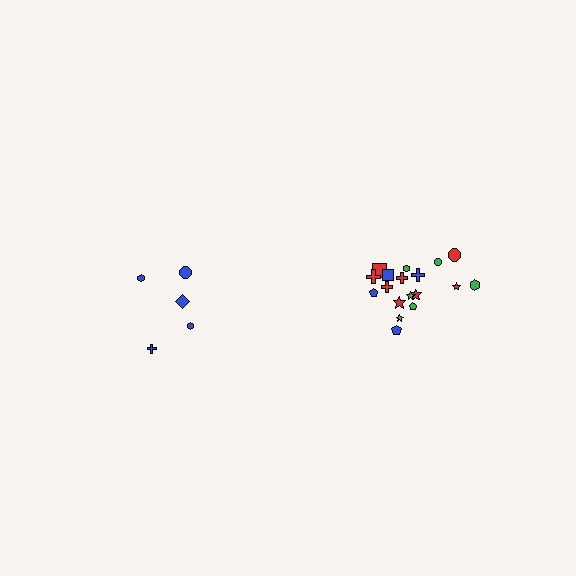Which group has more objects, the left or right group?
The right group.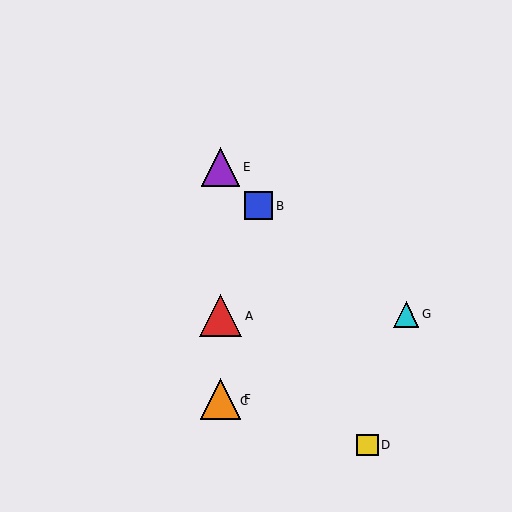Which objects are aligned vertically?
Objects A, C, E, F are aligned vertically.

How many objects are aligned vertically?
4 objects (A, C, E, F) are aligned vertically.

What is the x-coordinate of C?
Object C is at x≈221.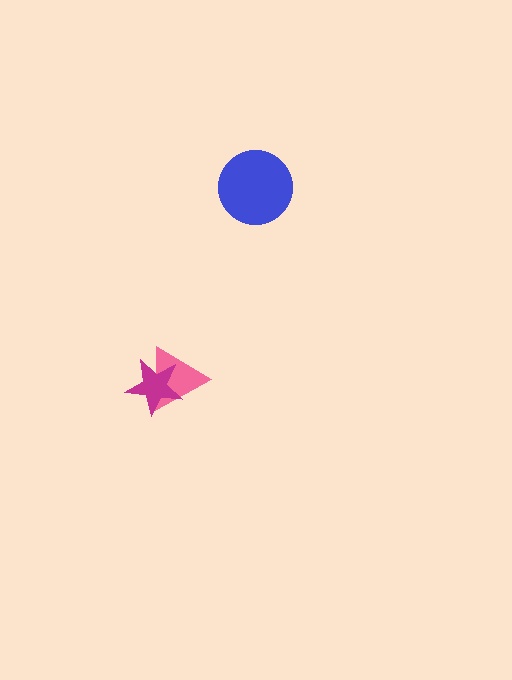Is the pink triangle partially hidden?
Yes, it is partially covered by another shape.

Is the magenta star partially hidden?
No, no other shape covers it.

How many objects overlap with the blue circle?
0 objects overlap with the blue circle.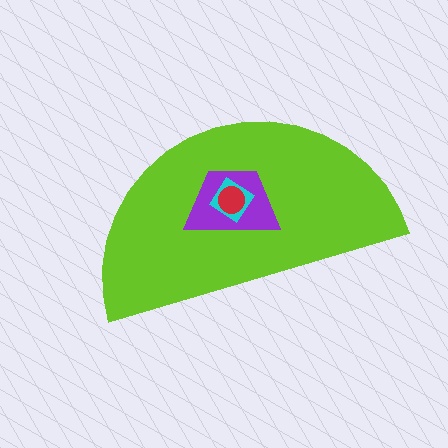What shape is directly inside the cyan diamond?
The red circle.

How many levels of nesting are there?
4.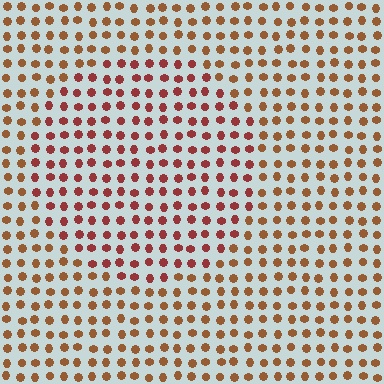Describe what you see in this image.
The image is filled with small brown elements in a uniform arrangement. A circle-shaped region is visible where the elements are tinted to a slightly different hue, forming a subtle color boundary.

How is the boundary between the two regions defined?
The boundary is defined purely by a slight shift in hue (about 28 degrees). Spacing, size, and orientation are identical on both sides.